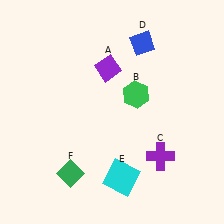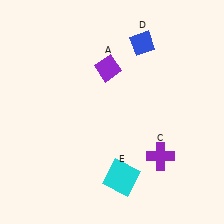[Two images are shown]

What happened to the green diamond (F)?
The green diamond (F) was removed in Image 2. It was in the bottom-left area of Image 1.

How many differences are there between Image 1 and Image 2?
There are 2 differences between the two images.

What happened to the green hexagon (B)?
The green hexagon (B) was removed in Image 2. It was in the top-right area of Image 1.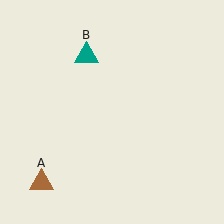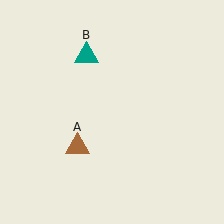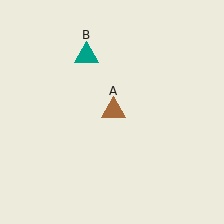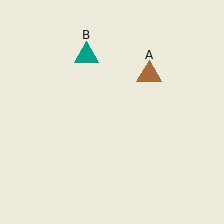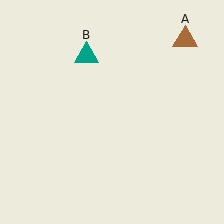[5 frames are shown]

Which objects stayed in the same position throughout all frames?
Teal triangle (object B) remained stationary.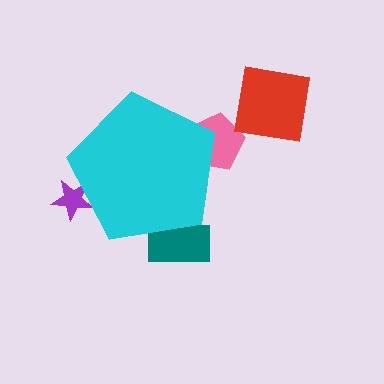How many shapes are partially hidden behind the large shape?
3 shapes are partially hidden.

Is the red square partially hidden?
No, the red square is fully visible.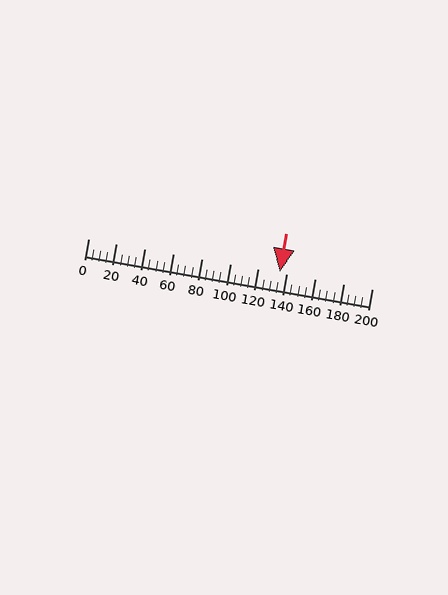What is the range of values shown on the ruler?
The ruler shows values from 0 to 200.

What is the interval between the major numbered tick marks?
The major tick marks are spaced 20 units apart.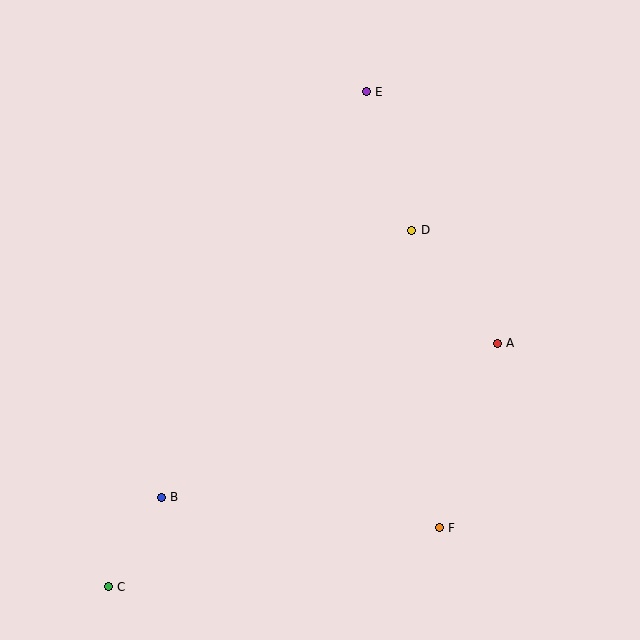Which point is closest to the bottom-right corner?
Point F is closest to the bottom-right corner.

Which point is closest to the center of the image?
Point D at (412, 230) is closest to the center.